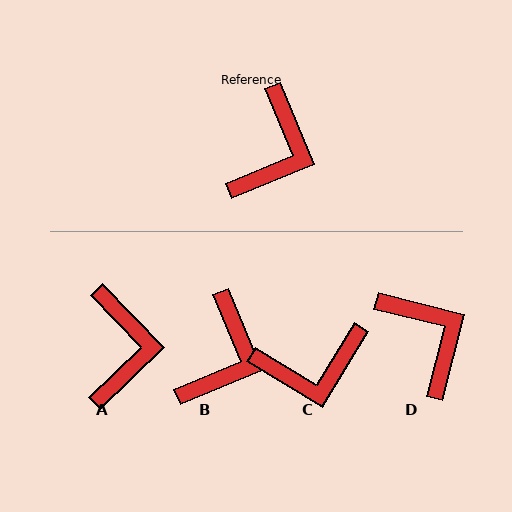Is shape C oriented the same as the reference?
No, it is off by about 54 degrees.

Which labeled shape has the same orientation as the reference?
B.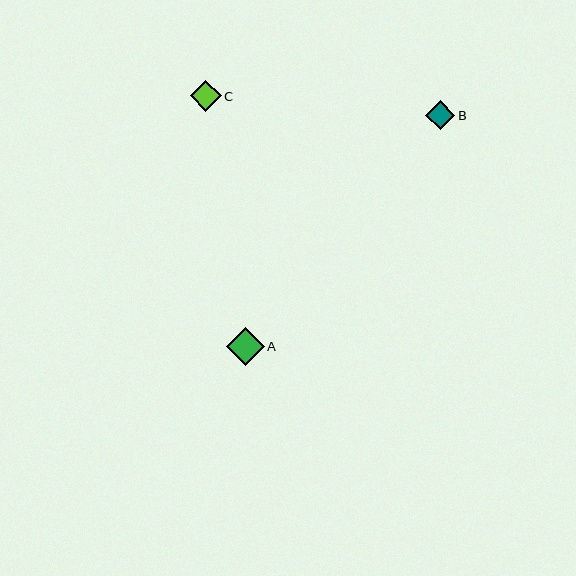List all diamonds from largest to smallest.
From largest to smallest: A, C, B.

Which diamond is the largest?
Diamond A is the largest with a size of approximately 38 pixels.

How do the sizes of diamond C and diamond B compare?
Diamond C and diamond B are approximately the same size.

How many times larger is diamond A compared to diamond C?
Diamond A is approximately 1.2 times the size of diamond C.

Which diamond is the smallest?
Diamond B is the smallest with a size of approximately 29 pixels.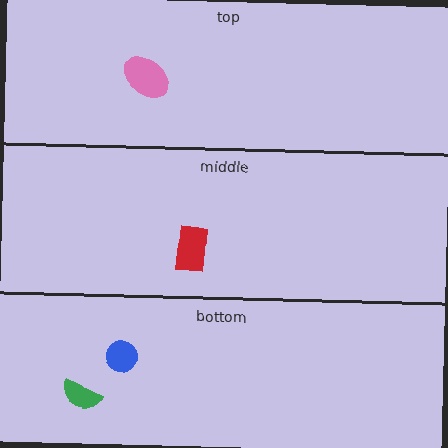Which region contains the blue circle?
The bottom region.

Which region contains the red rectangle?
The middle region.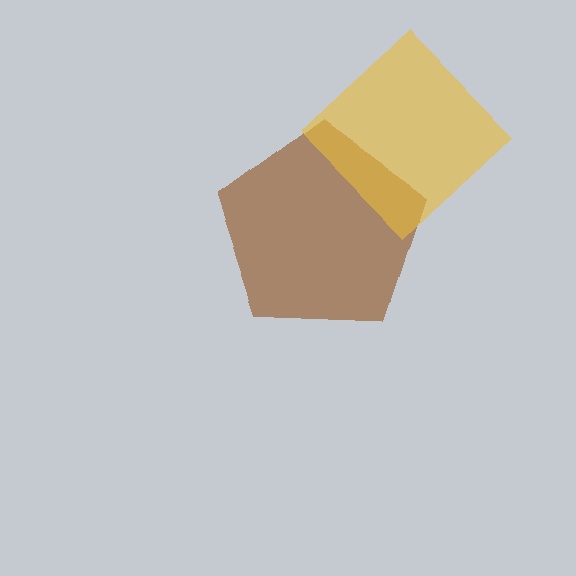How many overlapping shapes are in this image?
There are 2 overlapping shapes in the image.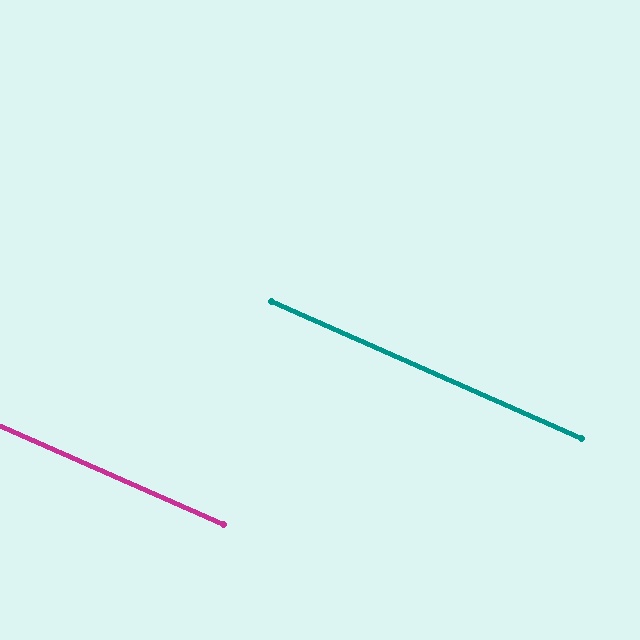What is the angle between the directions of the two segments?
Approximately 0 degrees.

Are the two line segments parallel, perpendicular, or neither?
Parallel — their directions differ by only 0.2°.